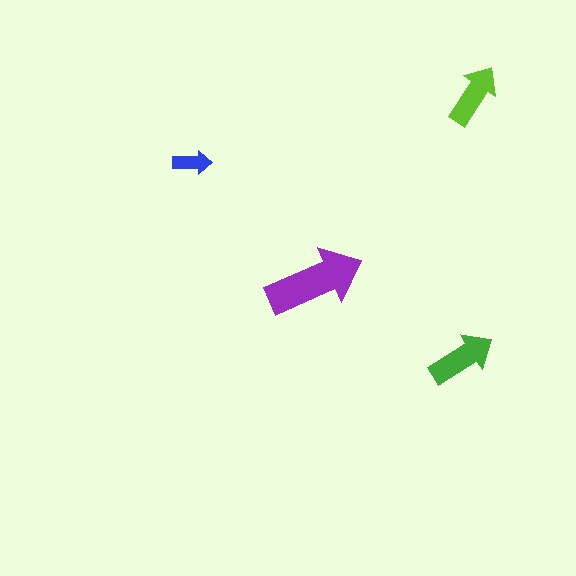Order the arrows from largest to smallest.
the purple one, the green one, the lime one, the blue one.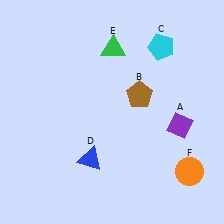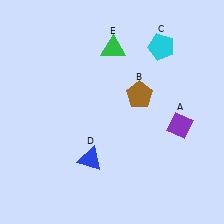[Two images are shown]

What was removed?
The orange circle (F) was removed in Image 2.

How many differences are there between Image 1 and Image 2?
There is 1 difference between the two images.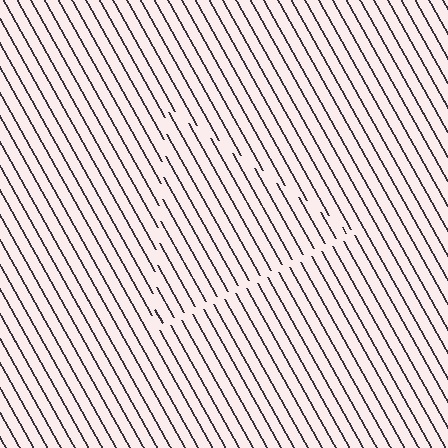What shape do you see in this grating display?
An illusory triangle. The interior of the shape contains the same grating, shifted by half a period — the contour is defined by the phase discontinuity where line-ends from the inner and outer gratings abut.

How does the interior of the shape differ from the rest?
The interior of the shape contains the same grating, shifted by half a period — the contour is defined by the phase discontinuity where line-ends from the inner and outer gratings abut.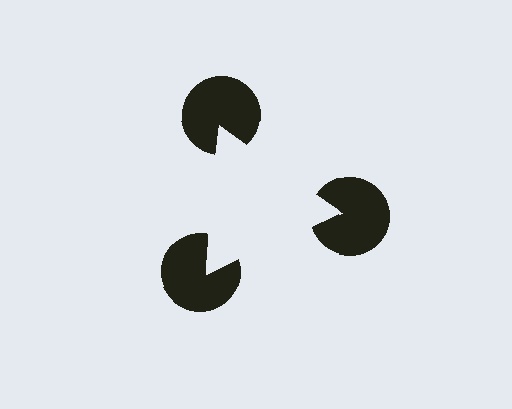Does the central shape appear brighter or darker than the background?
It typically appears slightly brighter than the background, even though no actual brightness change is drawn.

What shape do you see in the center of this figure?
An illusory triangle — its edges are inferred from the aligned wedge cuts in the pac-man discs, not physically drawn.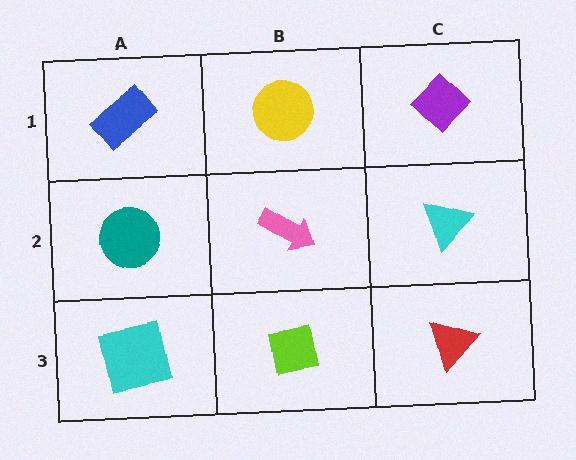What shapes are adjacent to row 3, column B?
A pink arrow (row 2, column B), a cyan square (row 3, column A), a red triangle (row 3, column C).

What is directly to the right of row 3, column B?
A red triangle.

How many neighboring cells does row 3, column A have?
2.